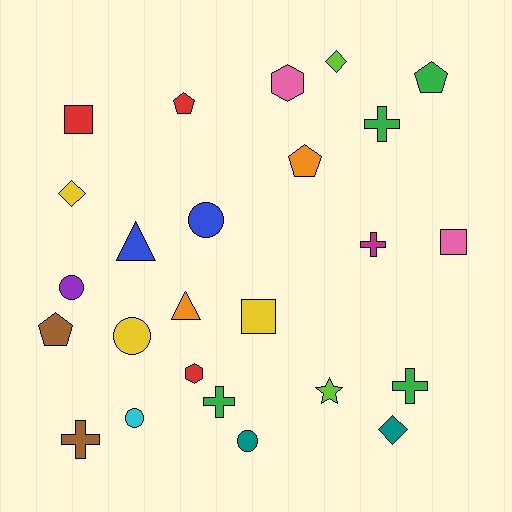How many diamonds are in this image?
There are 3 diamonds.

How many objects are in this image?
There are 25 objects.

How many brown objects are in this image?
There are 2 brown objects.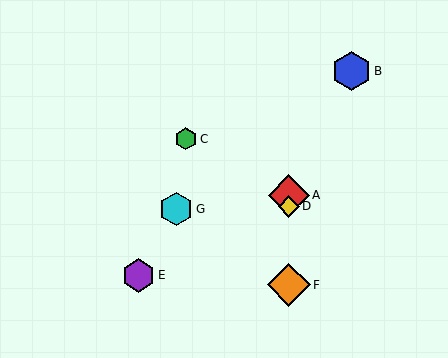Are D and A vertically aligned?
Yes, both are at x≈289.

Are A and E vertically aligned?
No, A is at x≈289 and E is at x≈139.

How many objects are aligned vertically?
3 objects (A, D, F) are aligned vertically.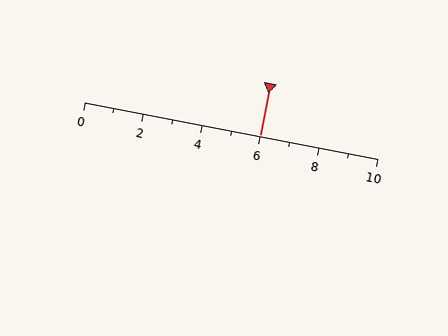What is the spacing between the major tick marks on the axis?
The major ticks are spaced 2 apart.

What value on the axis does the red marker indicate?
The marker indicates approximately 6.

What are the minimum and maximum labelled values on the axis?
The axis runs from 0 to 10.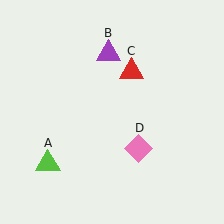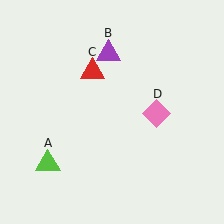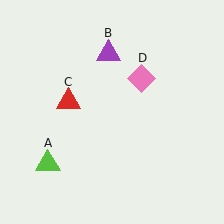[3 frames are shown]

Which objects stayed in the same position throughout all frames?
Lime triangle (object A) and purple triangle (object B) remained stationary.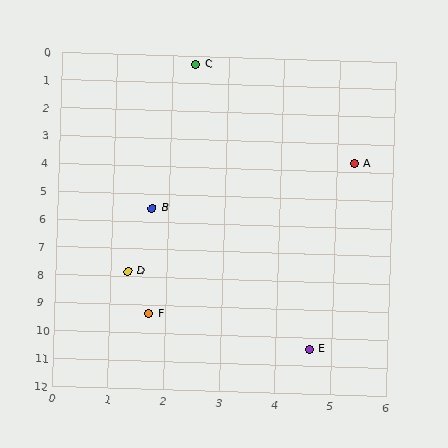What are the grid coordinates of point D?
Point D is at approximately (1.3, 7.8).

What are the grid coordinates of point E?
Point E is at approximately (4.6, 10.4).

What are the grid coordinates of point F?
Point F is at approximately (1.7, 9.3).